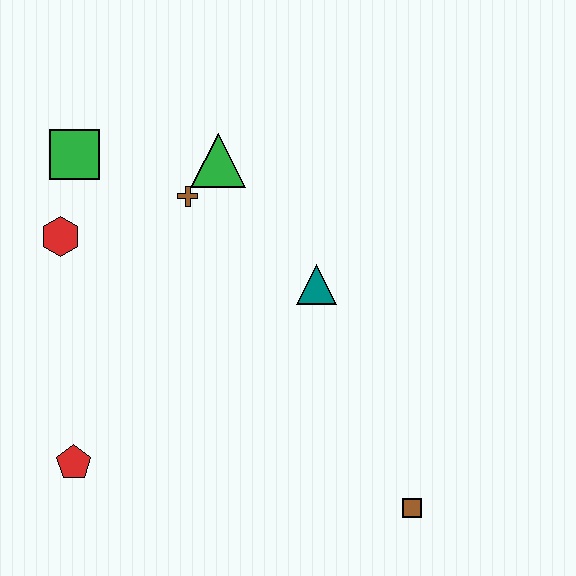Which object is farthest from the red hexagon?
The brown square is farthest from the red hexagon.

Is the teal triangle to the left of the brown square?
Yes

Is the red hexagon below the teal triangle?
No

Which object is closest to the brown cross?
The green triangle is closest to the brown cross.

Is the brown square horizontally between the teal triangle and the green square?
No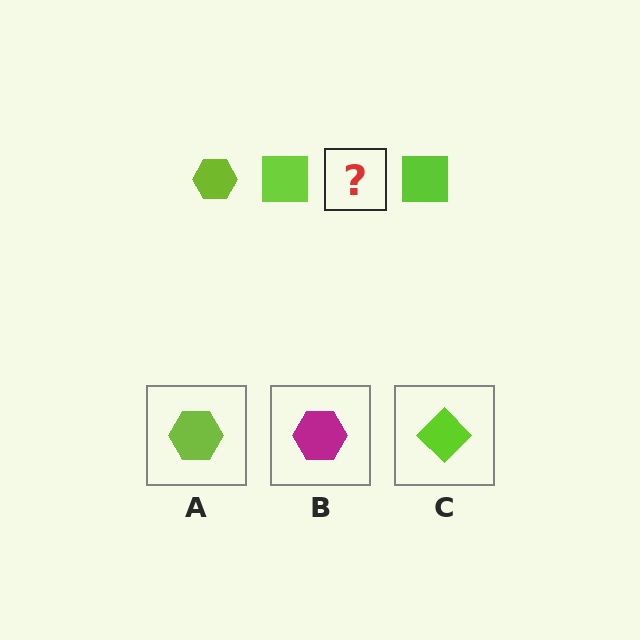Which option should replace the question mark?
Option A.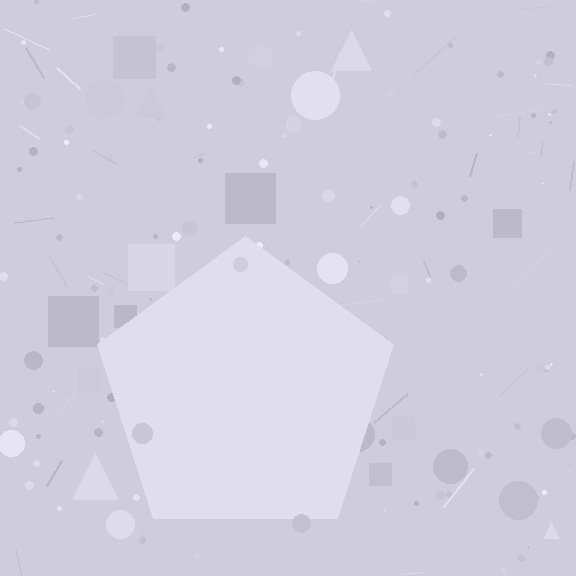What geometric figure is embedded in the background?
A pentagon is embedded in the background.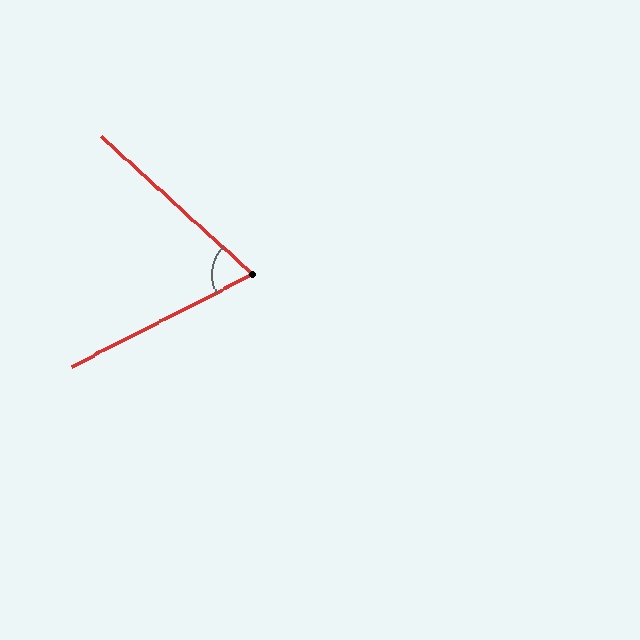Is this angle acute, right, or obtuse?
It is acute.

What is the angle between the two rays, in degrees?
Approximately 69 degrees.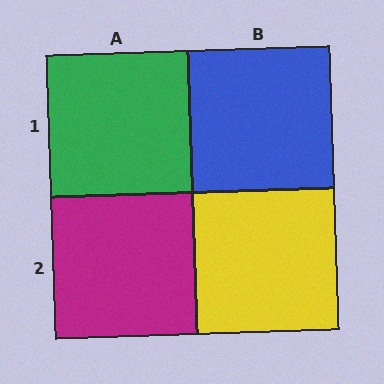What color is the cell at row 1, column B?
Blue.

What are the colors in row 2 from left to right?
Magenta, yellow.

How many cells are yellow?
1 cell is yellow.